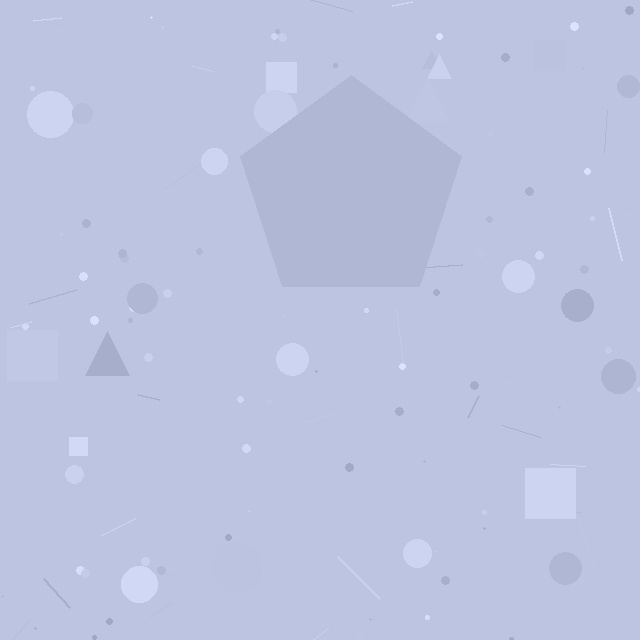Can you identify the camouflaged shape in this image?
The camouflaged shape is a pentagon.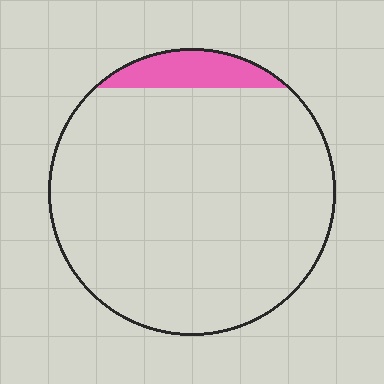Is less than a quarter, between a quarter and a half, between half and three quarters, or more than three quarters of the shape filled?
Less than a quarter.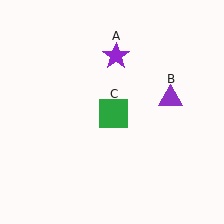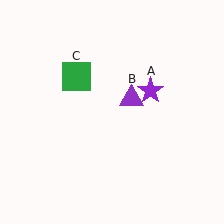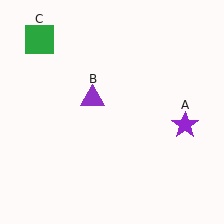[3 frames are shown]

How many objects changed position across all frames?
3 objects changed position: purple star (object A), purple triangle (object B), green square (object C).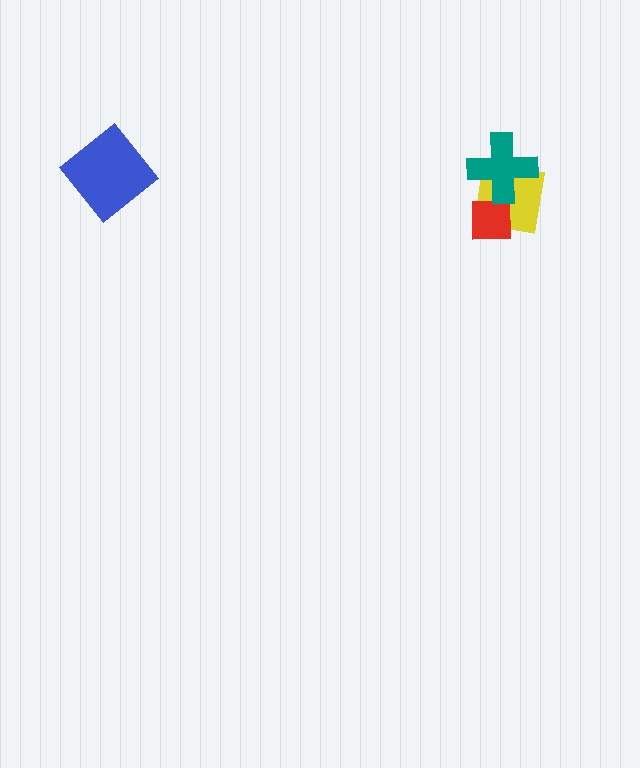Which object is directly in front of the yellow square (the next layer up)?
The red square is directly in front of the yellow square.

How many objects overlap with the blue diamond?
0 objects overlap with the blue diamond.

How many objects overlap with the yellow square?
2 objects overlap with the yellow square.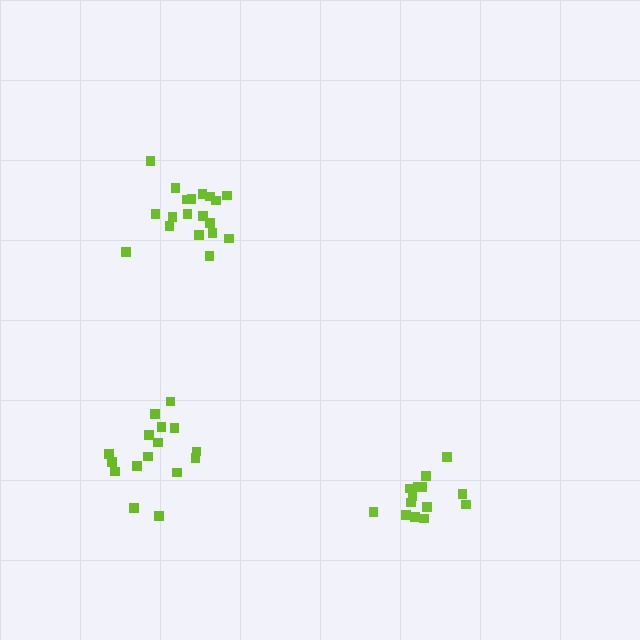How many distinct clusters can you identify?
There are 3 distinct clusters.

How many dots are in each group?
Group 1: 17 dots, Group 2: 19 dots, Group 3: 14 dots (50 total).